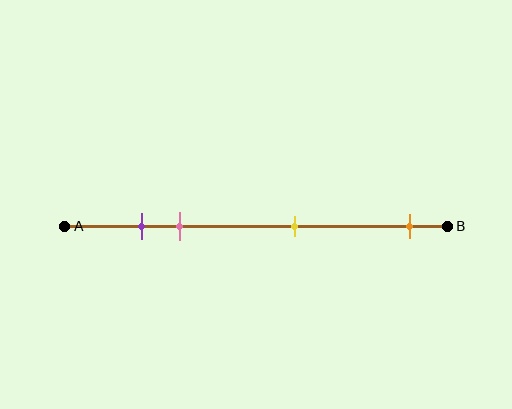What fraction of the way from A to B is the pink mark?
The pink mark is approximately 30% (0.3) of the way from A to B.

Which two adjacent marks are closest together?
The purple and pink marks are the closest adjacent pair.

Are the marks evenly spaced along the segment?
No, the marks are not evenly spaced.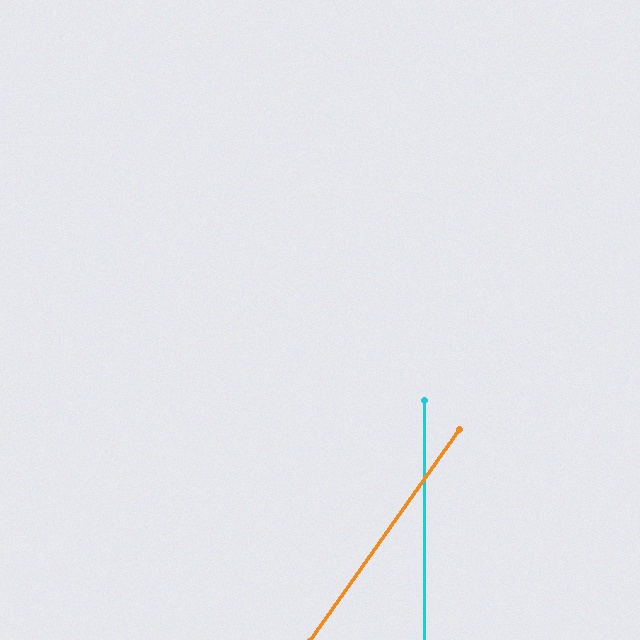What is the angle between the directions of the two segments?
Approximately 35 degrees.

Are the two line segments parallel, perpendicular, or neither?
Neither parallel nor perpendicular — they differ by about 35°.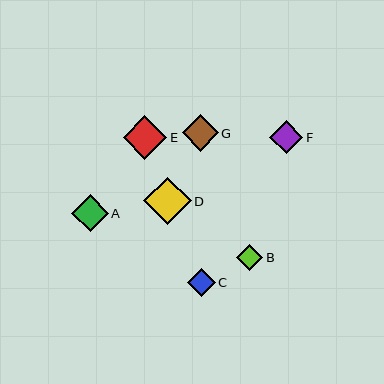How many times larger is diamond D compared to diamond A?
Diamond D is approximately 1.3 times the size of diamond A.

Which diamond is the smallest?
Diamond B is the smallest with a size of approximately 26 pixels.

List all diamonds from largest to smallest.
From largest to smallest: D, E, A, G, F, C, B.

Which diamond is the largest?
Diamond D is the largest with a size of approximately 47 pixels.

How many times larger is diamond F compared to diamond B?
Diamond F is approximately 1.3 times the size of diamond B.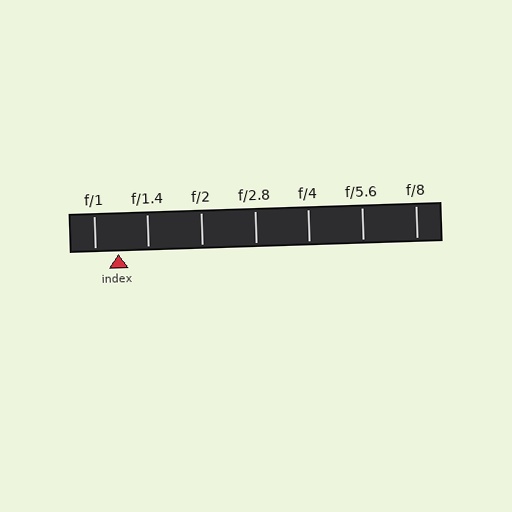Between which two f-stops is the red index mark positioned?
The index mark is between f/1 and f/1.4.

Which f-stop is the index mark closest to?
The index mark is closest to f/1.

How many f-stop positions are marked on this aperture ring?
There are 7 f-stop positions marked.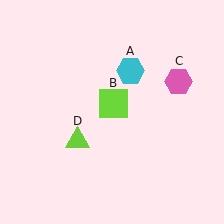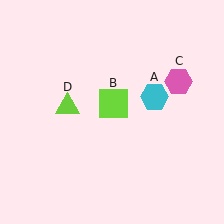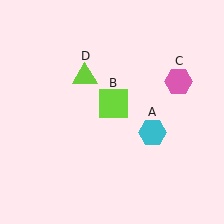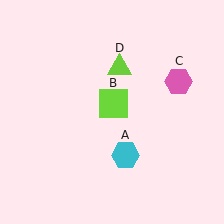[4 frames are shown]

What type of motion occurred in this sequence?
The cyan hexagon (object A), lime triangle (object D) rotated clockwise around the center of the scene.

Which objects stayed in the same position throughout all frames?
Lime square (object B) and pink hexagon (object C) remained stationary.